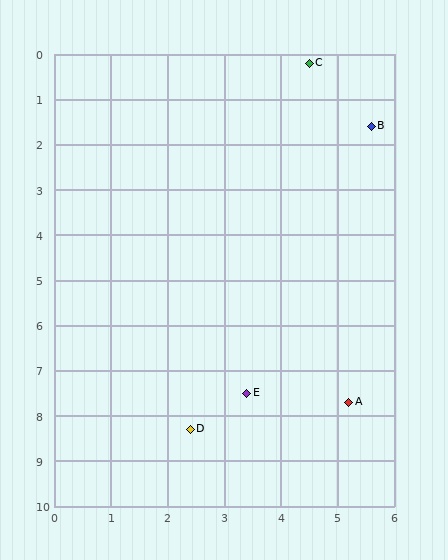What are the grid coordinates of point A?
Point A is at approximately (5.2, 7.7).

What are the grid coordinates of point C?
Point C is at approximately (4.5, 0.2).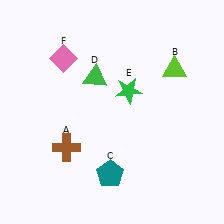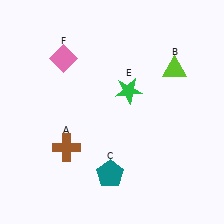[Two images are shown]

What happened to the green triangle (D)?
The green triangle (D) was removed in Image 2. It was in the top-left area of Image 1.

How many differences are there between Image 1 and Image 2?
There is 1 difference between the two images.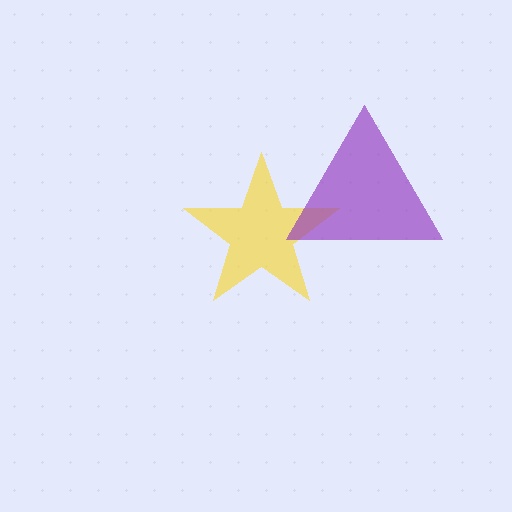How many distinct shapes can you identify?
There are 2 distinct shapes: a yellow star, a purple triangle.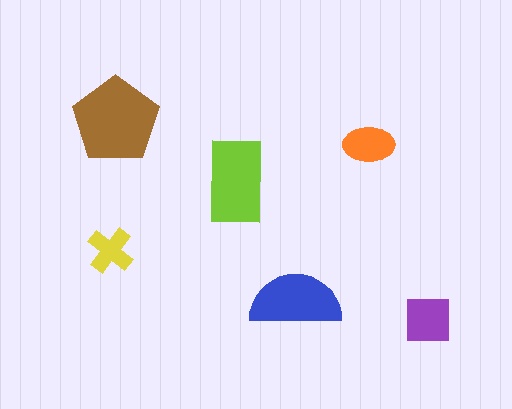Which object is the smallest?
The yellow cross.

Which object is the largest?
The brown pentagon.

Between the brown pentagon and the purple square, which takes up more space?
The brown pentagon.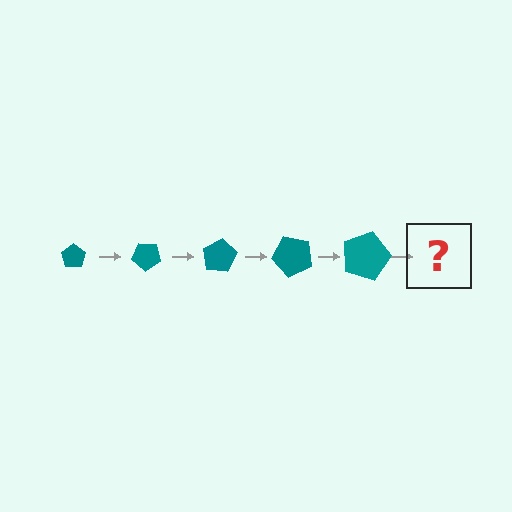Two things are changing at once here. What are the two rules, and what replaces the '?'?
The two rules are that the pentagon grows larger each step and it rotates 40 degrees each step. The '?' should be a pentagon, larger than the previous one and rotated 200 degrees from the start.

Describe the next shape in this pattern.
It should be a pentagon, larger than the previous one and rotated 200 degrees from the start.